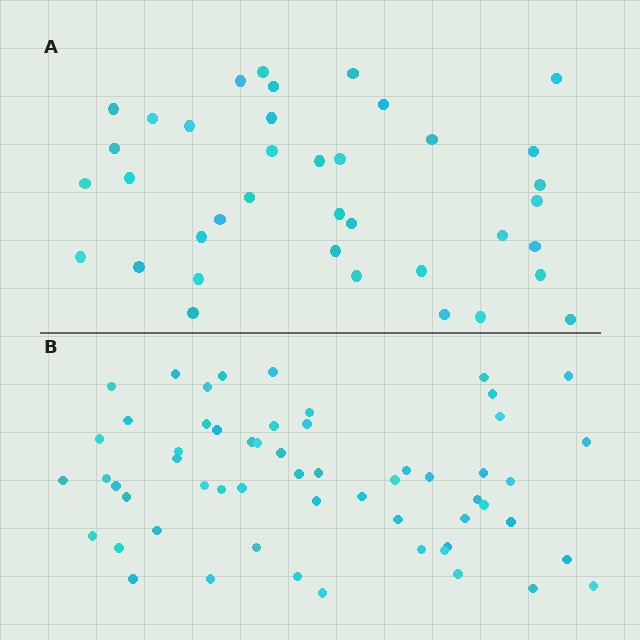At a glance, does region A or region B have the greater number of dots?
Region B (the bottom region) has more dots.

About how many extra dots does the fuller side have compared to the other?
Region B has approximately 20 more dots than region A.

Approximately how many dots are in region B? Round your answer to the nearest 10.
About 60 dots. (The exact count is 58, which rounds to 60.)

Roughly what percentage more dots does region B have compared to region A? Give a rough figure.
About 55% more.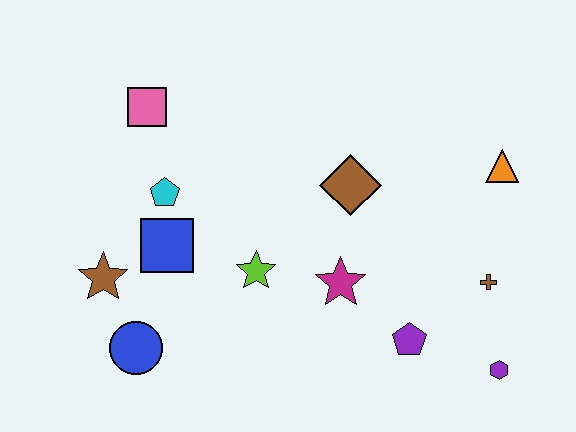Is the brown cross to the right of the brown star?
Yes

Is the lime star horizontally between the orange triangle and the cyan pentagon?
Yes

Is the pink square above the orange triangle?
Yes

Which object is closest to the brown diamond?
The magenta star is closest to the brown diamond.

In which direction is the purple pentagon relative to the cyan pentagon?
The purple pentagon is to the right of the cyan pentagon.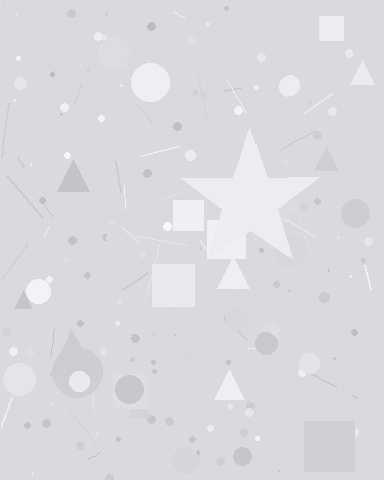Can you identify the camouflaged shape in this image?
The camouflaged shape is a star.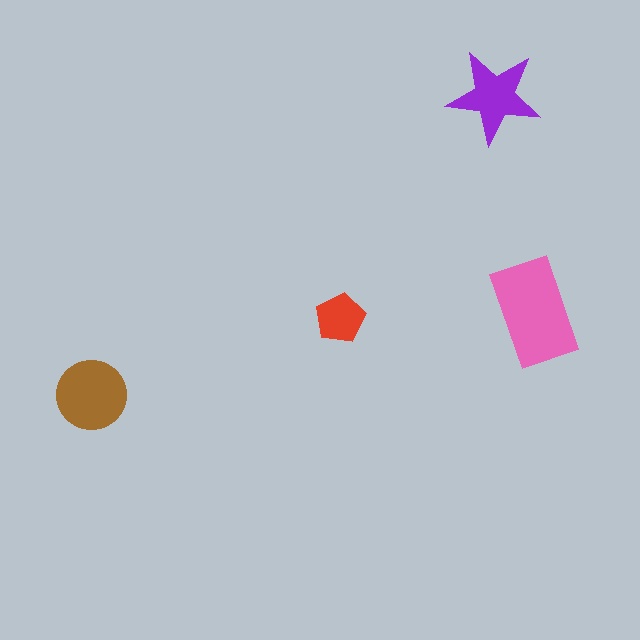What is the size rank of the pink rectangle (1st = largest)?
1st.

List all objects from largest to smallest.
The pink rectangle, the brown circle, the purple star, the red pentagon.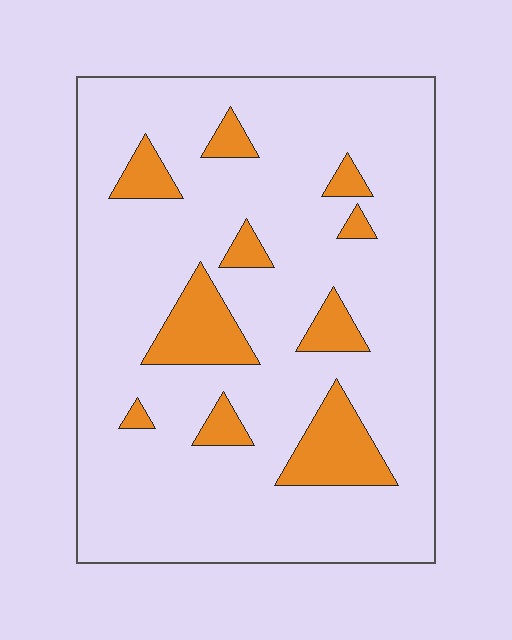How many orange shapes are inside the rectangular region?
10.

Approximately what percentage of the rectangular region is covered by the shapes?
Approximately 15%.